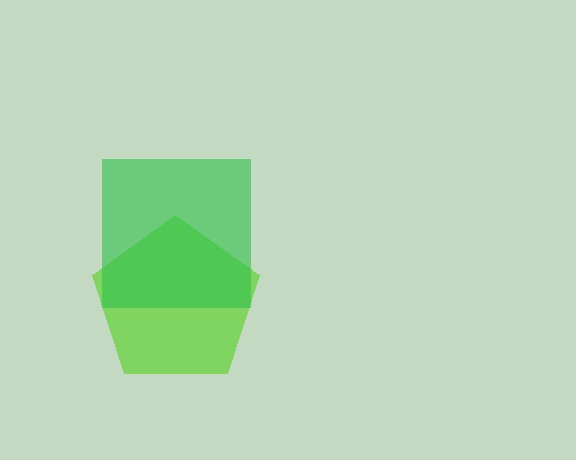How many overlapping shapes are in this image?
There are 2 overlapping shapes in the image.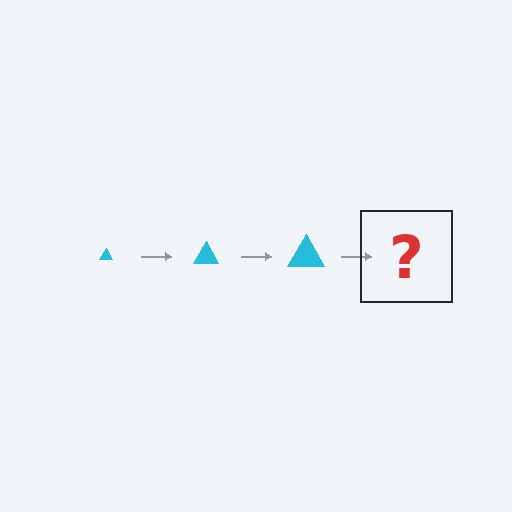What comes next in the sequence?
The next element should be a cyan triangle, larger than the previous one.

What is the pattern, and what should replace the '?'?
The pattern is that the triangle gets progressively larger each step. The '?' should be a cyan triangle, larger than the previous one.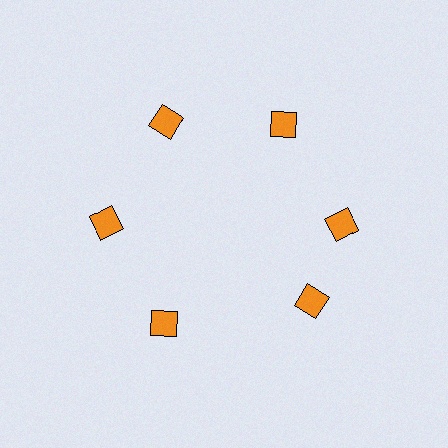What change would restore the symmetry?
The symmetry would be restored by rotating it back into even spacing with its neighbors so that all 6 diamonds sit at equal angles and equal distance from the center.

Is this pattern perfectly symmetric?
No. The 6 orange diamonds are arranged in a ring, but one element near the 5 o'clock position is rotated out of alignment along the ring, breaking the 6-fold rotational symmetry.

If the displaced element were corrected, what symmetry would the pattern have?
It would have 6-fold rotational symmetry — the pattern would map onto itself every 60 degrees.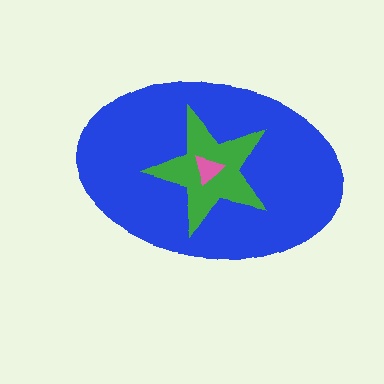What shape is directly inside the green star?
The pink triangle.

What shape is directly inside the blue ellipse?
The green star.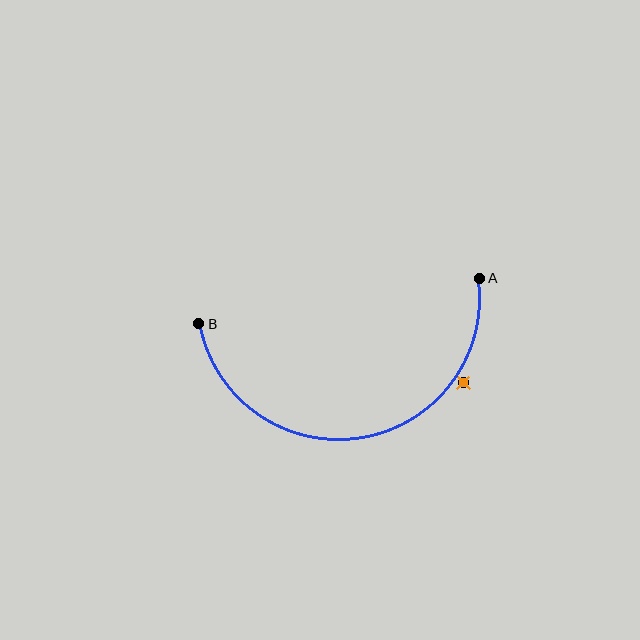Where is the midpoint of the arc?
The arc midpoint is the point on the curve farthest from the straight line joining A and B. It sits below that line.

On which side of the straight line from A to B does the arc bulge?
The arc bulges below the straight line connecting A and B.